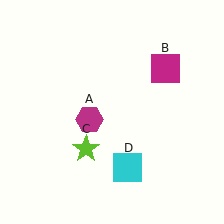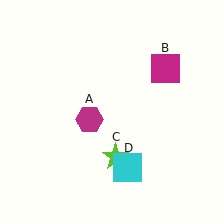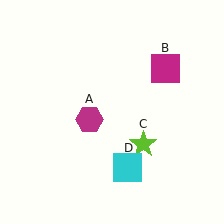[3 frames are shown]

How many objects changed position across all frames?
1 object changed position: lime star (object C).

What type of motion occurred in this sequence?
The lime star (object C) rotated counterclockwise around the center of the scene.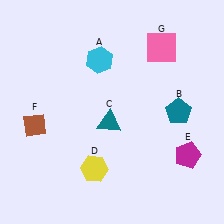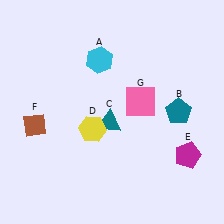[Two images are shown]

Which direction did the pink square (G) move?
The pink square (G) moved down.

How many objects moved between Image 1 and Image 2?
2 objects moved between the two images.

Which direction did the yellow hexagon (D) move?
The yellow hexagon (D) moved up.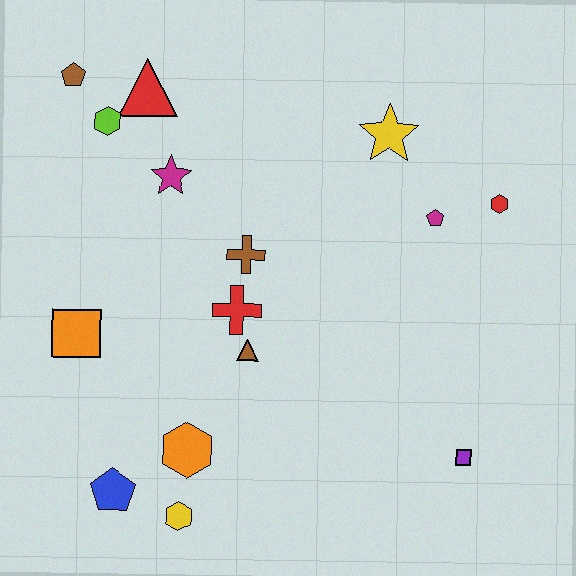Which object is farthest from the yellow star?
The blue pentagon is farthest from the yellow star.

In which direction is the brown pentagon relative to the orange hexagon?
The brown pentagon is above the orange hexagon.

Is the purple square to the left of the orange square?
No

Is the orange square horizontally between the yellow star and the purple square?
No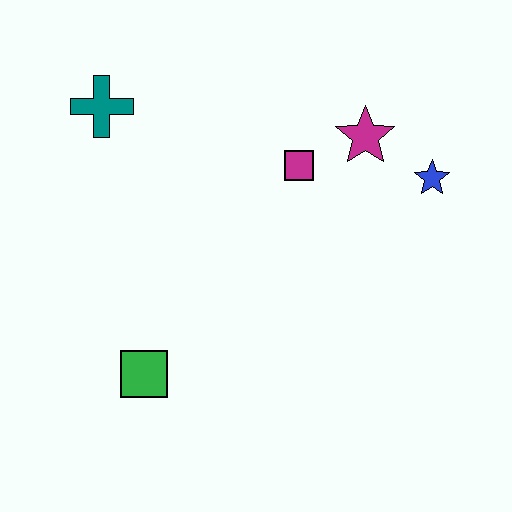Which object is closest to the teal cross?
The magenta square is closest to the teal cross.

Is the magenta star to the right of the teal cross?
Yes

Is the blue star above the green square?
Yes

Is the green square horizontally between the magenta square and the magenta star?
No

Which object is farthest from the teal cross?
The blue star is farthest from the teal cross.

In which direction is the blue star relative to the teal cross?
The blue star is to the right of the teal cross.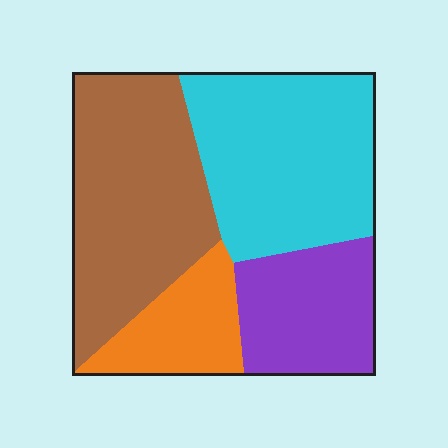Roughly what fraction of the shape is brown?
Brown covers 34% of the shape.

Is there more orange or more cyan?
Cyan.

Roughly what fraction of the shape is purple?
Purple takes up between a sixth and a third of the shape.